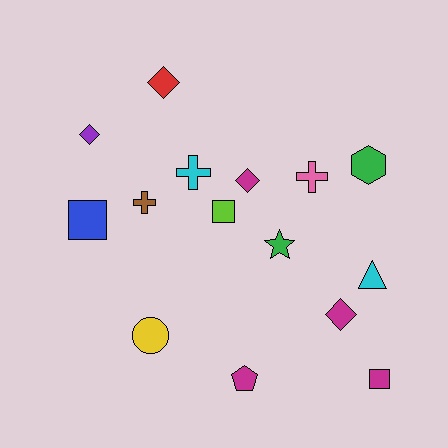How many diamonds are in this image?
There are 4 diamonds.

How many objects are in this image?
There are 15 objects.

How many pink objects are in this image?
There is 1 pink object.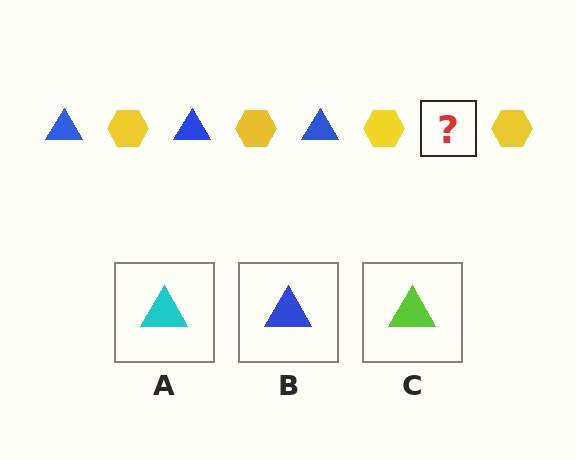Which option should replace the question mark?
Option B.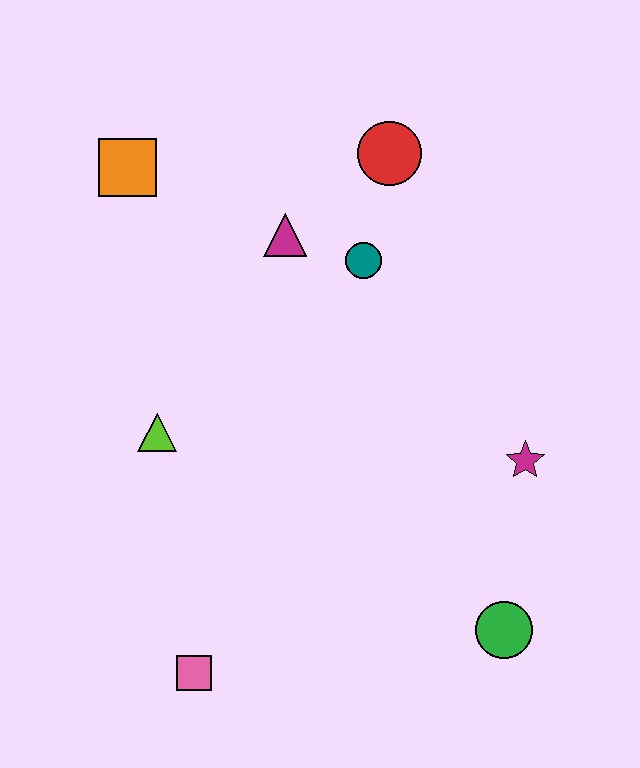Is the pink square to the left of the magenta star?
Yes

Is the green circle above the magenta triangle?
No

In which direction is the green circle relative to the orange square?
The green circle is below the orange square.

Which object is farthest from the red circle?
The pink square is farthest from the red circle.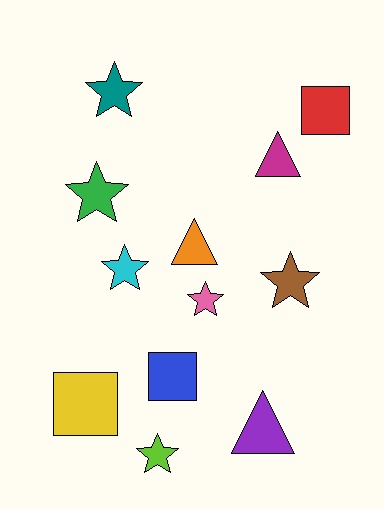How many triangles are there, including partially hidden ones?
There are 3 triangles.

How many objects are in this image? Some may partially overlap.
There are 12 objects.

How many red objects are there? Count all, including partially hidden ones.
There is 1 red object.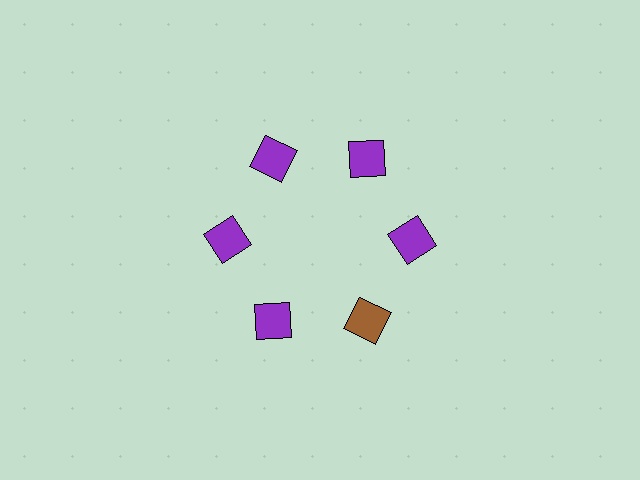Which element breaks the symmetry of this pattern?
The brown square at roughly the 5 o'clock position breaks the symmetry. All other shapes are purple squares.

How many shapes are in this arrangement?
There are 6 shapes arranged in a ring pattern.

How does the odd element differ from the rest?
It has a different color: brown instead of purple.